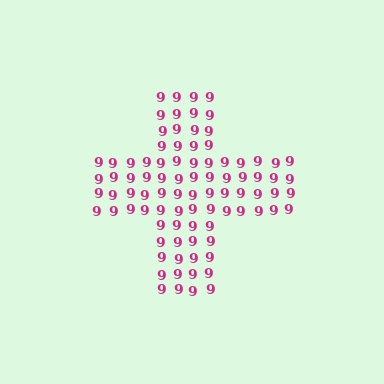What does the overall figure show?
The overall figure shows a cross.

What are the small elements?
The small elements are digit 9's.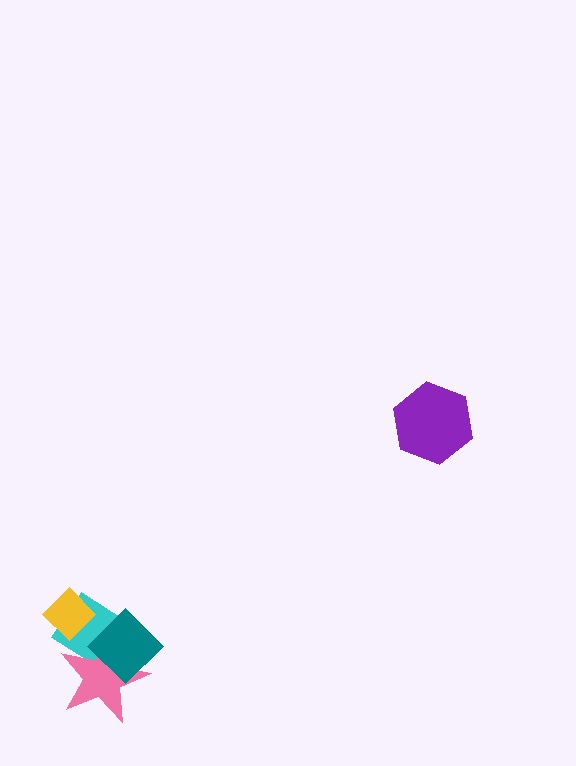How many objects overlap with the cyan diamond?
3 objects overlap with the cyan diamond.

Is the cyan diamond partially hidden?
Yes, it is partially covered by another shape.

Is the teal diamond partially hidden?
No, no other shape covers it.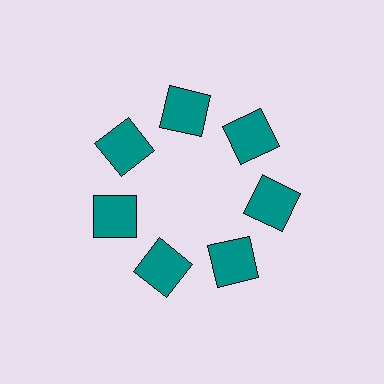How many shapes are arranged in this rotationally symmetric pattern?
There are 7 shapes, arranged in 7 groups of 1.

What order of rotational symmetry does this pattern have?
This pattern has 7-fold rotational symmetry.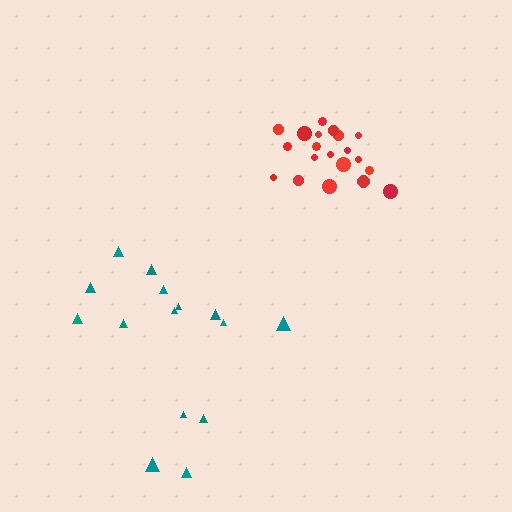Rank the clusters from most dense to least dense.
red, teal.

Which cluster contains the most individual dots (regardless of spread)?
Red (20).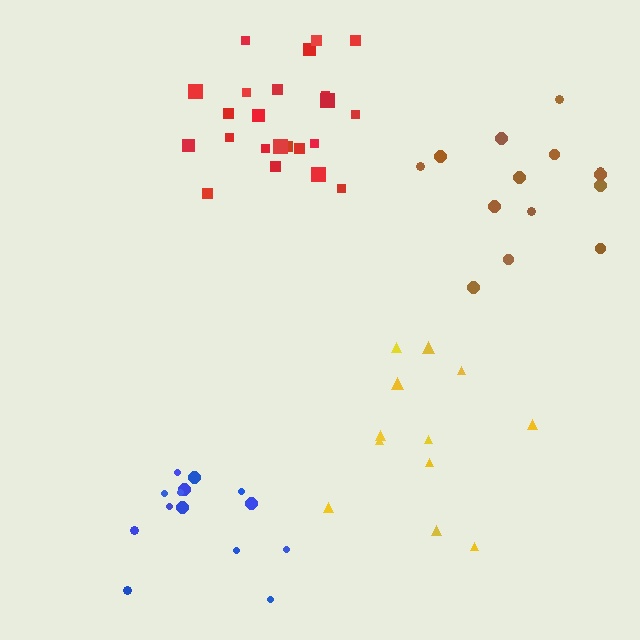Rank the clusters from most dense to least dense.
blue, red, brown, yellow.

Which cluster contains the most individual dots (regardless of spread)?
Red (24).